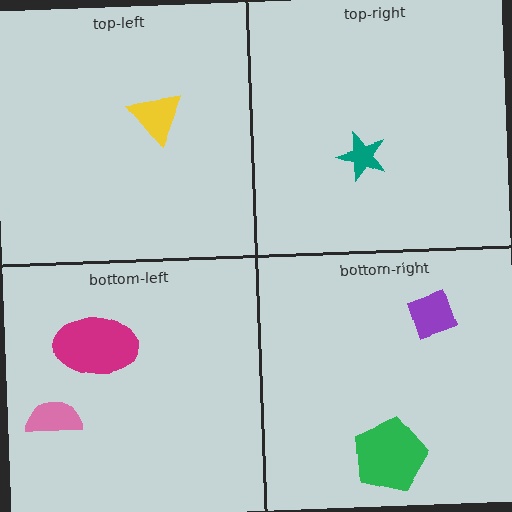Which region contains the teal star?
The top-right region.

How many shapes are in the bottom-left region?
2.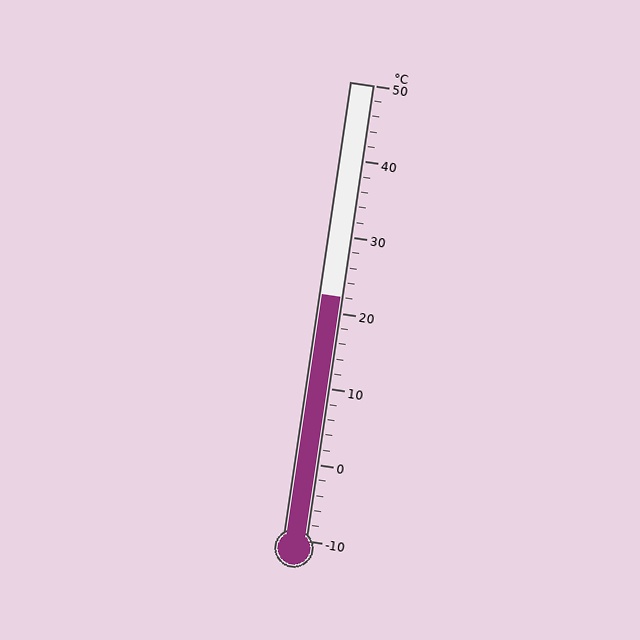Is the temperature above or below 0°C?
The temperature is above 0°C.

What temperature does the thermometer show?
The thermometer shows approximately 22°C.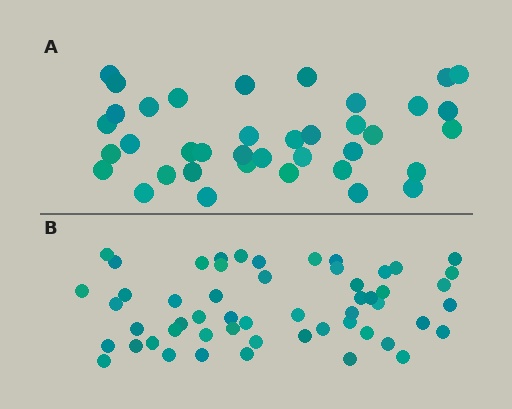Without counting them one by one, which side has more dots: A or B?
Region B (the bottom region) has more dots.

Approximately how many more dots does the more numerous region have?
Region B has approximately 15 more dots than region A.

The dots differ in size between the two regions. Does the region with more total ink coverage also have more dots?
No. Region A has more total ink coverage because its dots are larger, but region B actually contains more individual dots. Total area can be misleading — the number of items is what matters here.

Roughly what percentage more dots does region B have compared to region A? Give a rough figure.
About 40% more.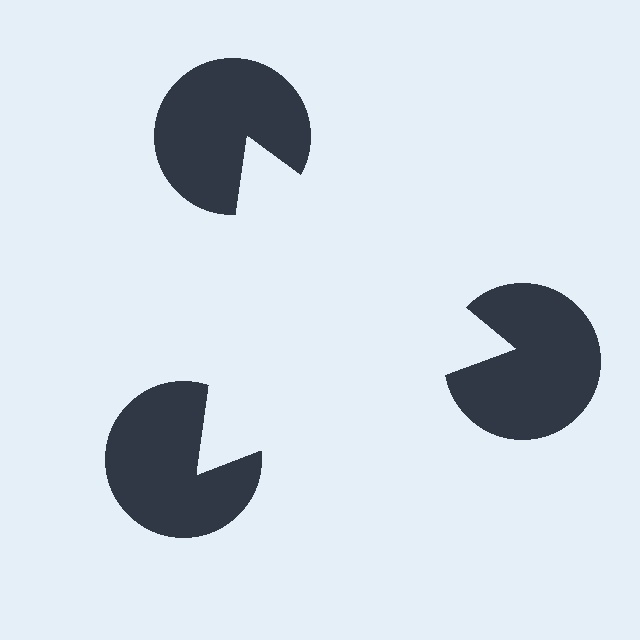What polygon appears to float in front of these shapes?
An illusory triangle — its edges are inferred from the aligned wedge cuts in the pac-man discs, not physically drawn.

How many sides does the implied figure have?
3 sides.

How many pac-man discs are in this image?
There are 3 — one at each vertex of the illusory triangle.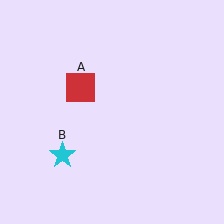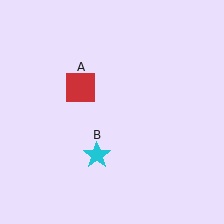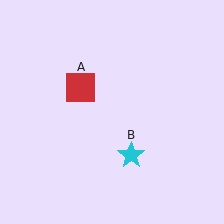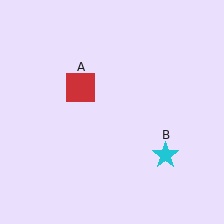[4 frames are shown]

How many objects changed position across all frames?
1 object changed position: cyan star (object B).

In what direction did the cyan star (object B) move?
The cyan star (object B) moved right.